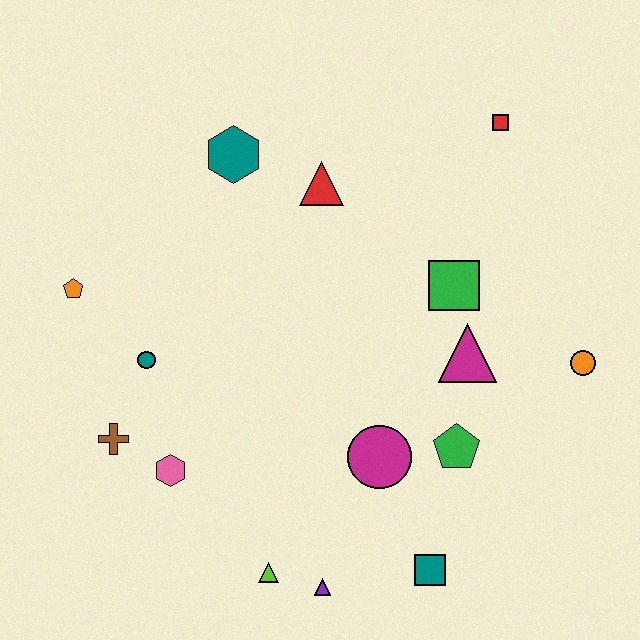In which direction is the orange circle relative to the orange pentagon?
The orange circle is to the right of the orange pentagon.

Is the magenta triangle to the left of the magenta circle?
No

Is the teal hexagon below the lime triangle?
No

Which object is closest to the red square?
The green square is closest to the red square.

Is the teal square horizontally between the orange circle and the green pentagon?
No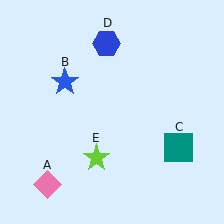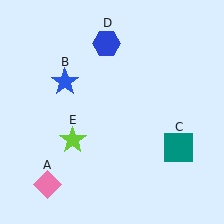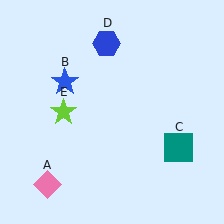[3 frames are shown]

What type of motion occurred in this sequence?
The lime star (object E) rotated clockwise around the center of the scene.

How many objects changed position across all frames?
1 object changed position: lime star (object E).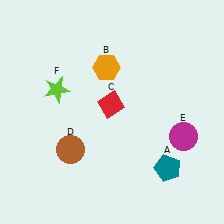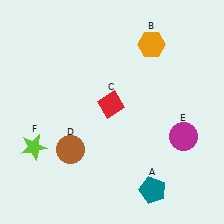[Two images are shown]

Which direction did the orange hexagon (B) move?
The orange hexagon (B) moved right.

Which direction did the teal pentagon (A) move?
The teal pentagon (A) moved down.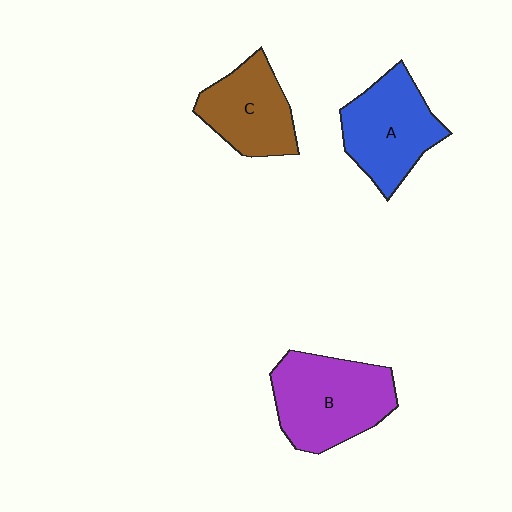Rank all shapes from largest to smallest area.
From largest to smallest: B (purple), A (blue), C (brown).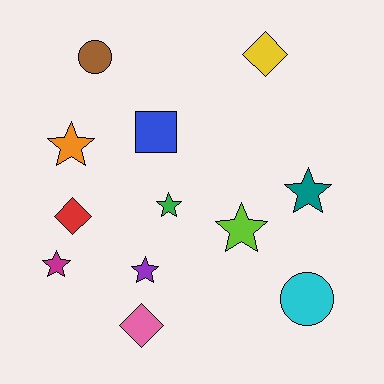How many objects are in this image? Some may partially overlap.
There are 12 objects.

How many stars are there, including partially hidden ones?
There are 6 stars.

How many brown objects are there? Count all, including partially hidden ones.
There is 1 brown object.